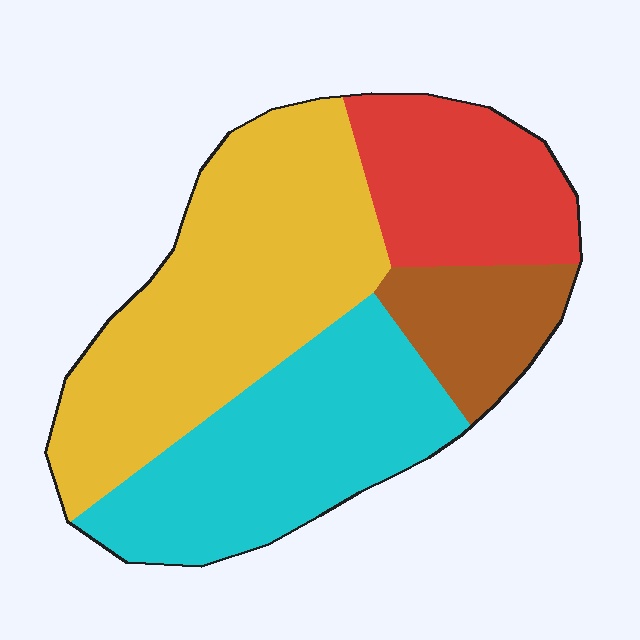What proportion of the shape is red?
Red takes up between a sixth and a third of the shape.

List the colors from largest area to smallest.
From largest to smallest: yellow, cyan, red, brown.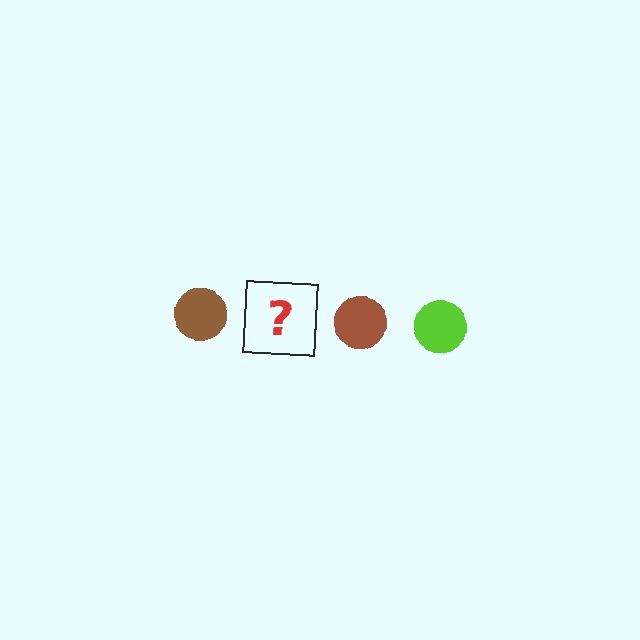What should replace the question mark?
The question mark should be replaced with a lime circle.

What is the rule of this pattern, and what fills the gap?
The rule is that the pattern cycles through brown, lime circles. The gap should be filled with a lime circle.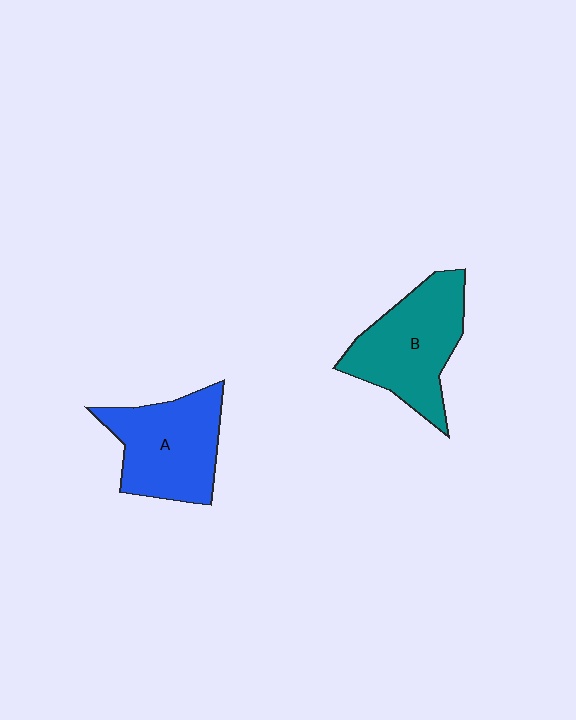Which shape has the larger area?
Shape B (teal).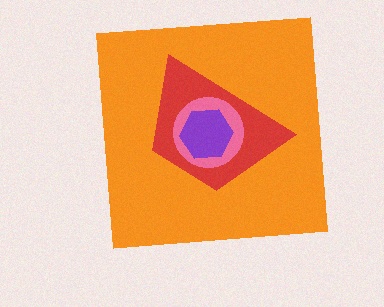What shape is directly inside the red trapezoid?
The pink circle.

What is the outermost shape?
The orange square.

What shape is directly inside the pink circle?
The purple hexagon.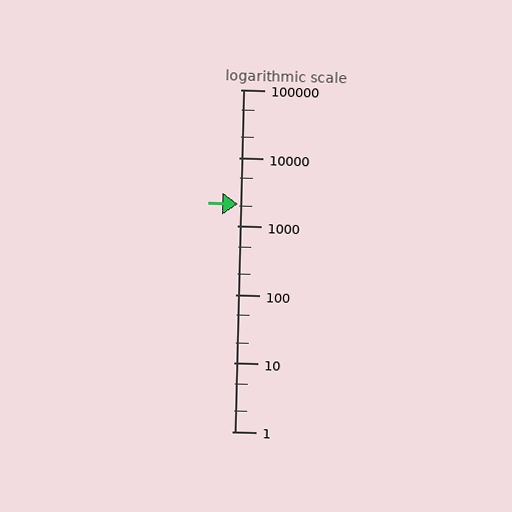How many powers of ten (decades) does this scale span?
The scale spans 5 decades, from 1 to 100000.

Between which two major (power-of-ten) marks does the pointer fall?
The pointer is between 1000 and 10000.